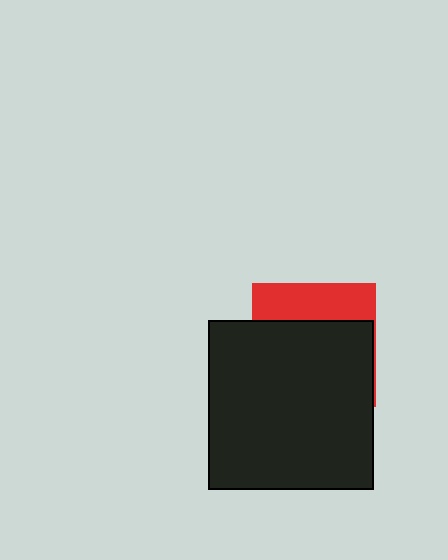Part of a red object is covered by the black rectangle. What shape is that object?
It is a square.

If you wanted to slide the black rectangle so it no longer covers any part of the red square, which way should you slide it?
Slide it down — that is the most direct way to separate the two shapes.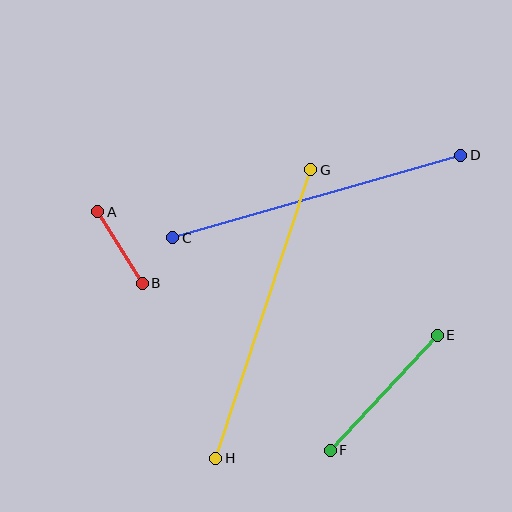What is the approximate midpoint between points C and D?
The midpoint is at approximately (317, 196) pixels.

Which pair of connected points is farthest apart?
Points G and H are farthest apart.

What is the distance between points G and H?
The distance is approximately 304 pixels.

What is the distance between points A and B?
The distance is approximately 84 pixels.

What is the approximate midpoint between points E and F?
The midpoint is at approximately (384, 393) pixels.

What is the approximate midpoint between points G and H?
The midpoint is at approximately (263, 314) pixels.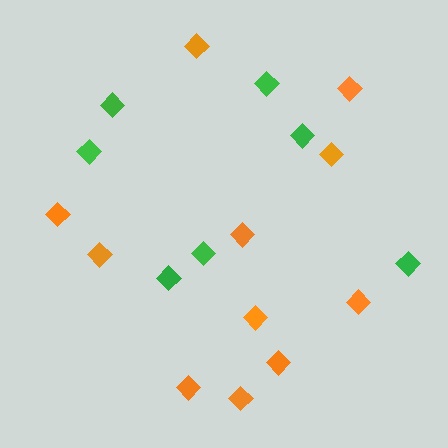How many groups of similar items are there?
There are 2 groups: one group of orange diamonds (11) and one group of green diamonds (7).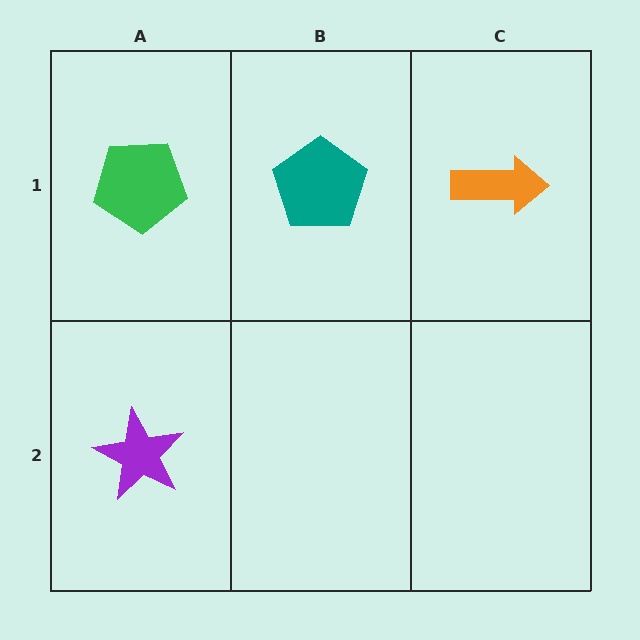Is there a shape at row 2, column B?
No, that cell is empty.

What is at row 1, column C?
An orange arrow.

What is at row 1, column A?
A green pentagon.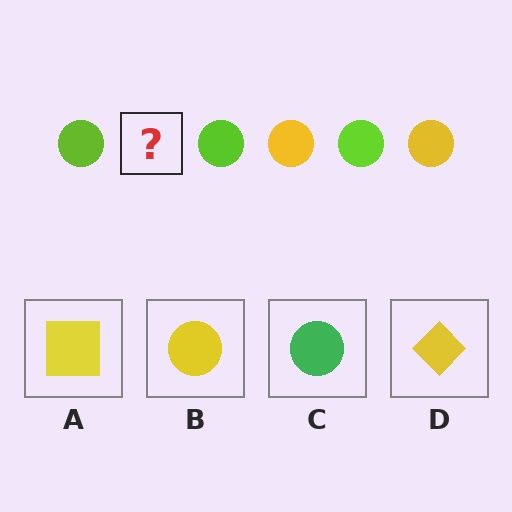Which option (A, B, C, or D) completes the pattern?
B.